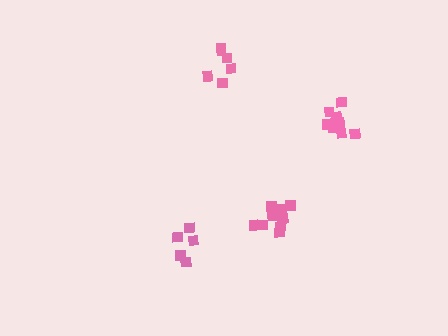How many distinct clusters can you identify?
There are 4 distinct clusters.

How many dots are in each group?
Group 1: 10 dots, Group 2: 6 dots, Group 3: 11 dots, Group 4: 5 dots (32 total).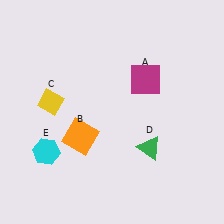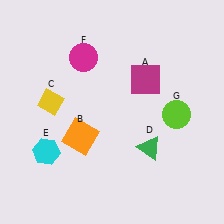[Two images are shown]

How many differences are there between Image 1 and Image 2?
There are 2 differences between the two images.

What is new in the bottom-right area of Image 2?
A lime circle (G) was added in the bottom-right area of Image 2.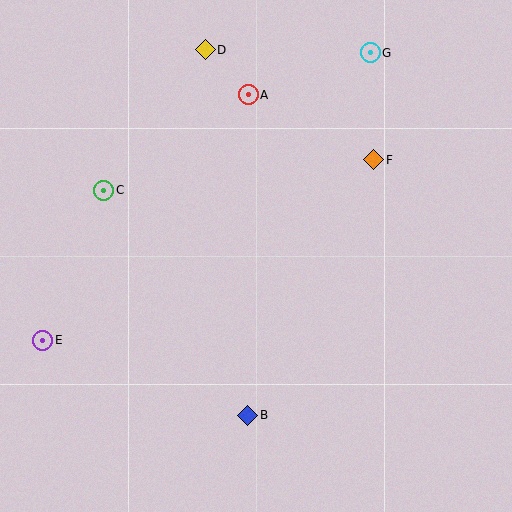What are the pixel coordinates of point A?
Point A is at (248, 95).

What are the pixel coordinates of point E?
Point E is at (43, 340).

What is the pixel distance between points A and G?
The distance between A and G is 129 pixels.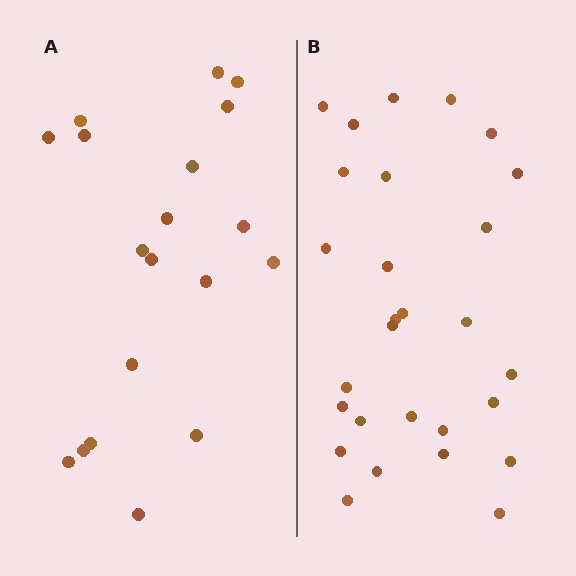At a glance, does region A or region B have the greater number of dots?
Region B (the right region) has more dots.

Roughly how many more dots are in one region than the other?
Region B has roughly 8 or so more dots than region A.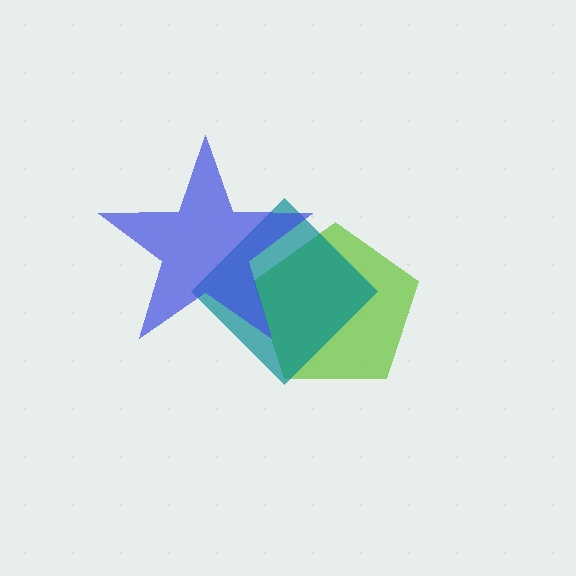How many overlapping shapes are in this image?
There are 3 overlapping shapes in the image.